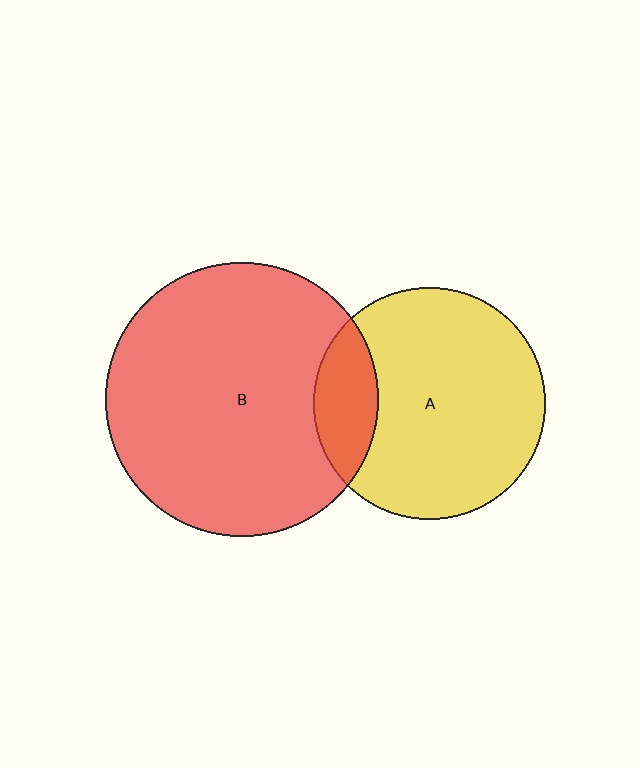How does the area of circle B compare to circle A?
Approximately 1.4 times.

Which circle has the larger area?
Circle B (red).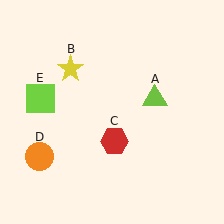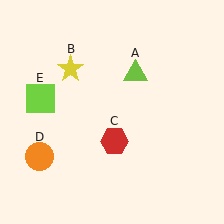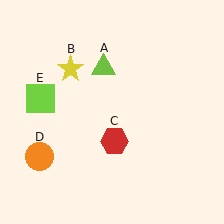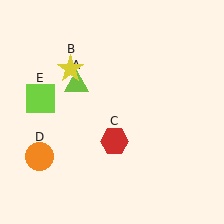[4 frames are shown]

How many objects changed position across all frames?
1 object changed position: lime triangle (object A).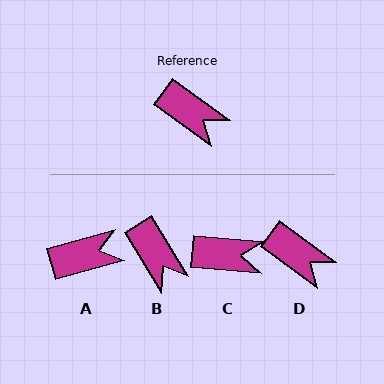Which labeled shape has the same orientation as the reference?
D.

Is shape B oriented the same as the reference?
No, it is off by about 22 degrees.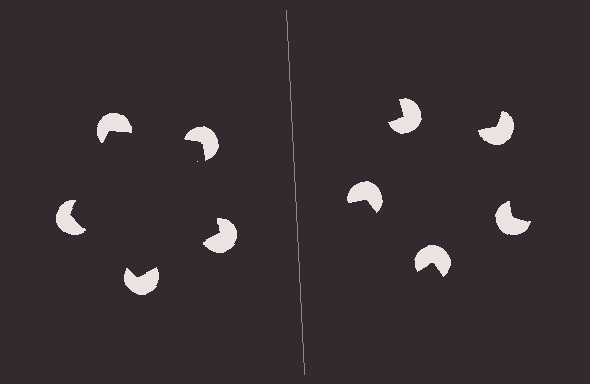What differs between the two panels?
The pac-man discs are positioned identically on both sides; only the wedge orientations differ. On the left they align to a pentagon; on the right they are misaligned.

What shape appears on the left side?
An illusory pentagon.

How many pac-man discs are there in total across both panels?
10 — 5 on each side.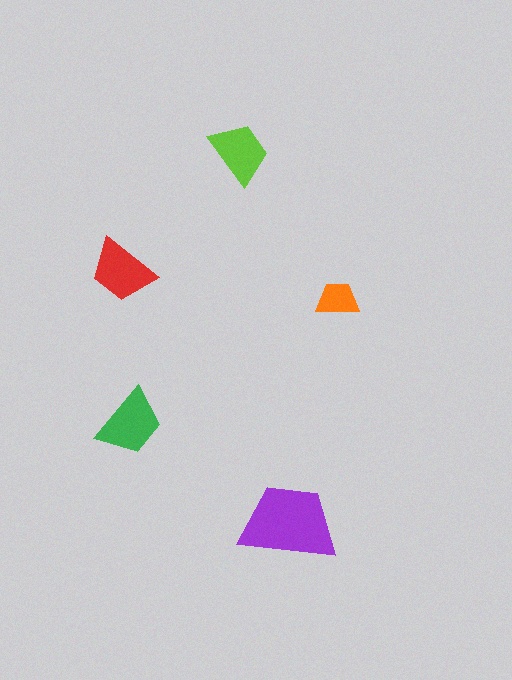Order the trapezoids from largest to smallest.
the purple one, the green one, the red one, the lime one, the orange one.